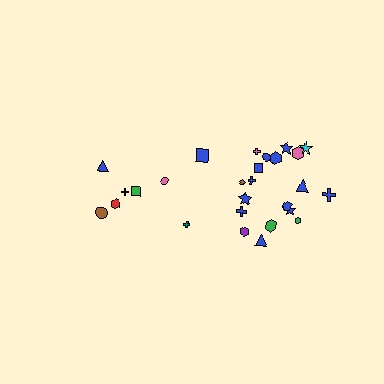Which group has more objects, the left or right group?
The right group.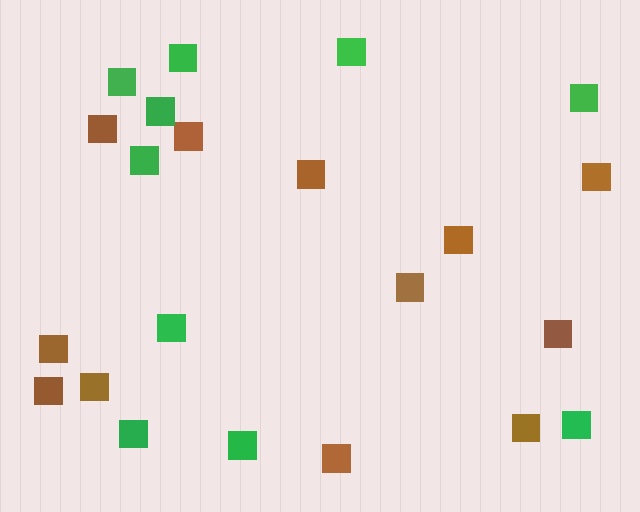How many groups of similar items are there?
There are 2 groups: one group of brown squares (12) and one group of green squares (10).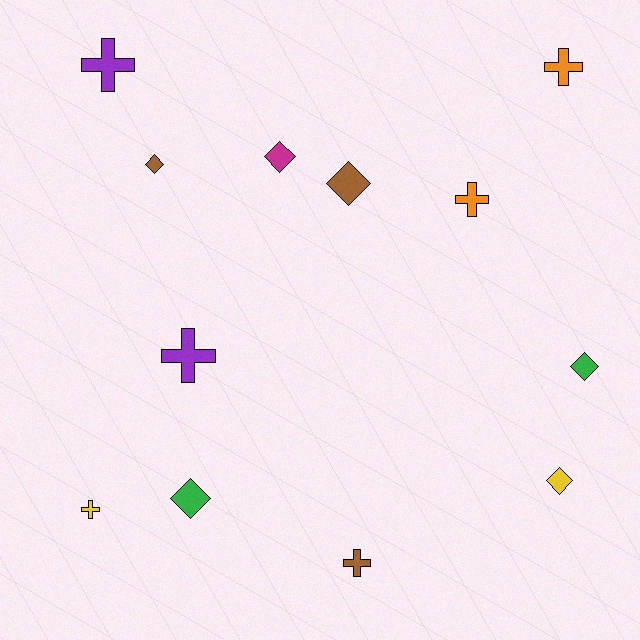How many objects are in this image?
There are 12 objects.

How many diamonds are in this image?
There are 6 diamonds.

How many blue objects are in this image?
There are no blue objects.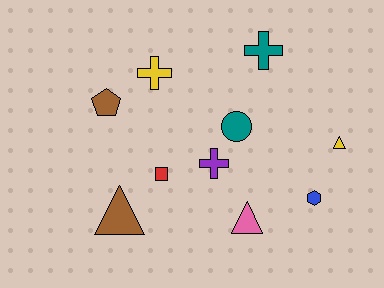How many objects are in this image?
There are 10 objects.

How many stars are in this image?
There are no stars.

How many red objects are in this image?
There is 1 red object.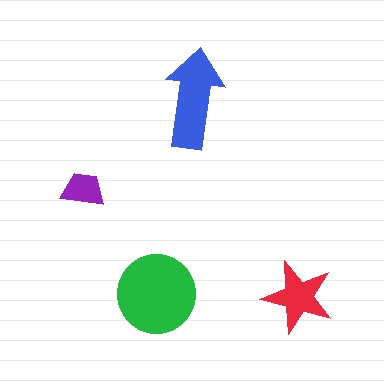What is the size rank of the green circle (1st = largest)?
1st.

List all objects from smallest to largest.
The purple trapezoid, the red star, the blue arrow, the green circle.